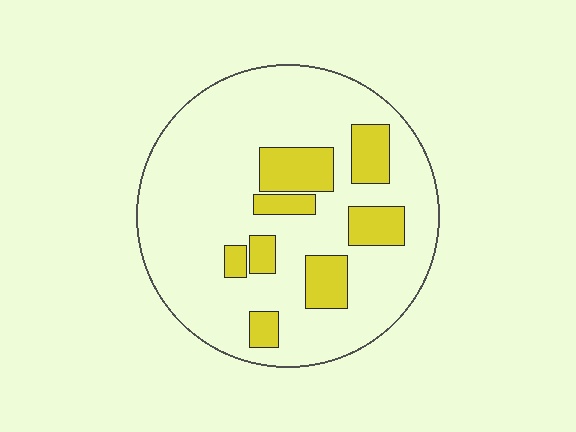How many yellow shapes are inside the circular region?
8.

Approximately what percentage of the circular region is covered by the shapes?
Approximately 20%.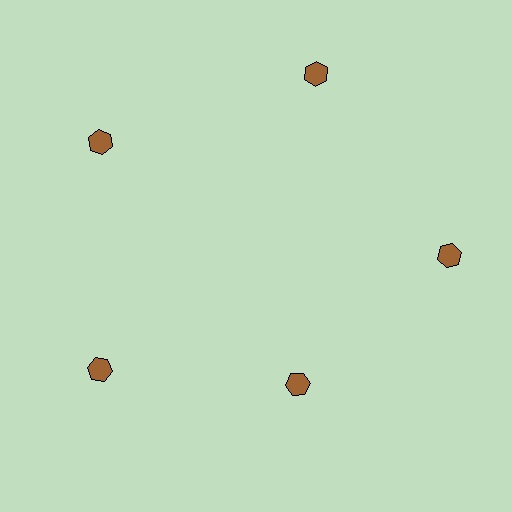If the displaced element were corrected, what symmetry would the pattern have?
It would have 5-fold rotational symmetry — the pattern would map onto itself every 72 degrees.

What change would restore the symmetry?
The symmetry would be restored by moving it outward, back onto the ring so that all 5 hexagons sit at equal angles and equal distance from the center.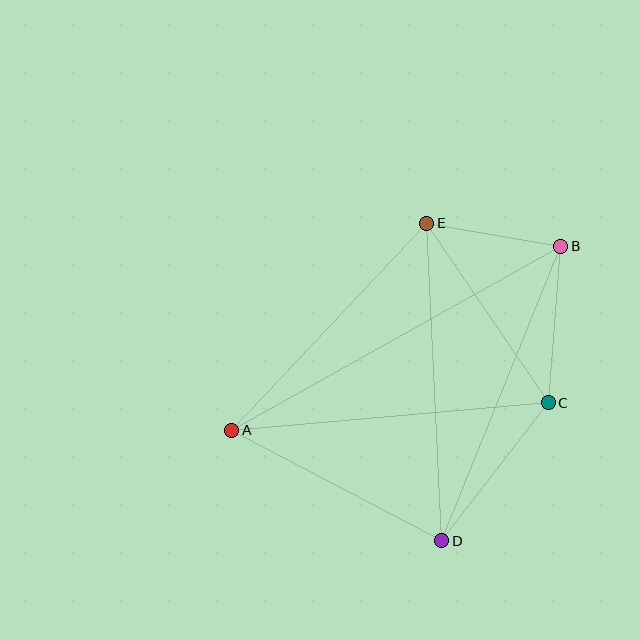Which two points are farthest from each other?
Points A and B are farthest from each other.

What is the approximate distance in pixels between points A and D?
The distance between A and D is approximately 237 pixels.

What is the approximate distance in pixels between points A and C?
The distance between A and C is approximately 317 pixels.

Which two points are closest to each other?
Points B and E are closest to each other.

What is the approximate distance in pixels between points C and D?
The distance between C and D is approximately 174 pixels.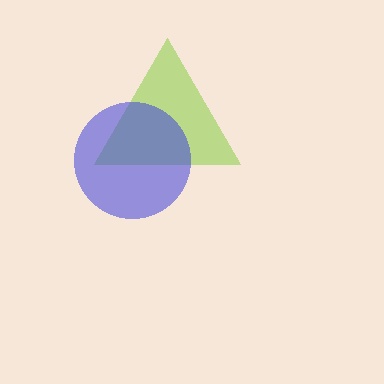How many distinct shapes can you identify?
There are 2 distinct shapes: a lime triangle, a blue circle.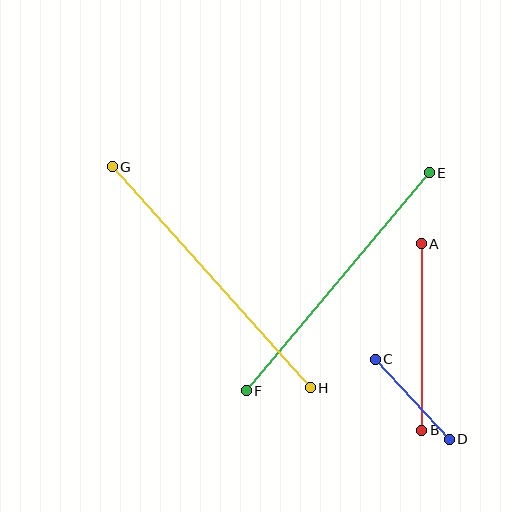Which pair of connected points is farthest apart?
Points G and H are farthest apart.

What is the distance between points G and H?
The distance is approximately 297 pixels.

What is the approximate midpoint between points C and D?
The midpoint is at approximately (412, 399) pixels.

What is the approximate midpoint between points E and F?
The midpoint is at approximately (338, 282) pixels.